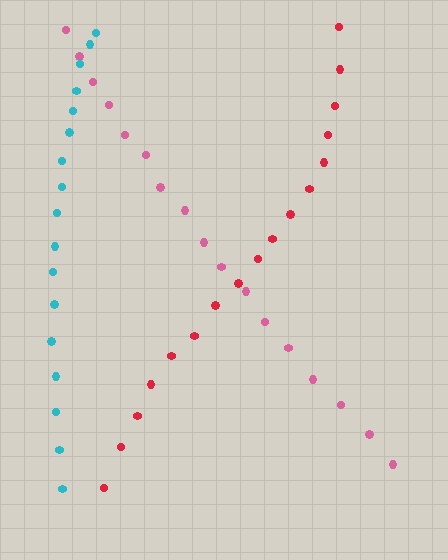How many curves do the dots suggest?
There are 3 distinct paths.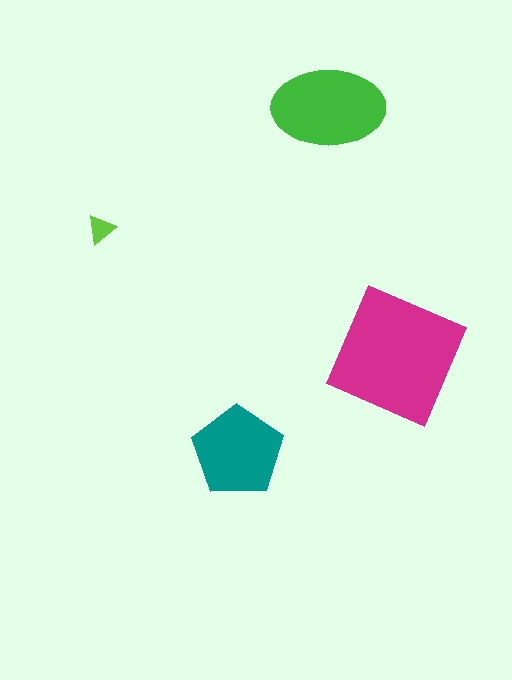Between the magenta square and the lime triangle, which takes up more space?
The magenta square.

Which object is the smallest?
The lime triangle.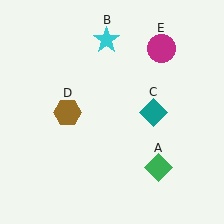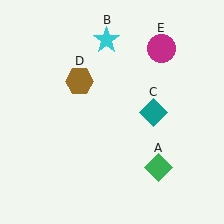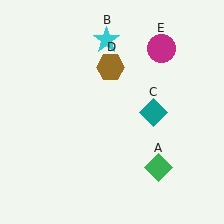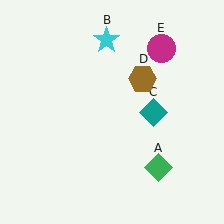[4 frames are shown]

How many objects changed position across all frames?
1 object changed position: brown hexagon (object D).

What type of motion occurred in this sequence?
The brown hexagon (object D) rotated clockwise around the center of the scene.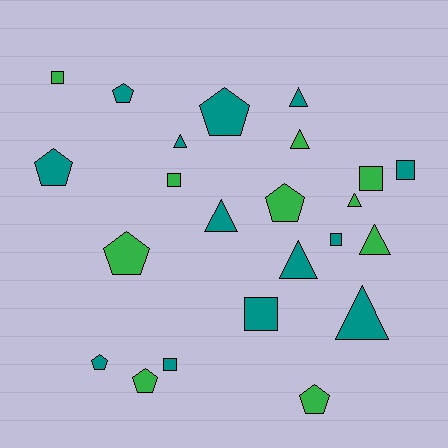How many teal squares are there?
There are 4 teal squares.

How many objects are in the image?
There are 23 objects.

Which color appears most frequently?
Teal, with 13 objects.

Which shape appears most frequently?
Pentagon, with 8 objects.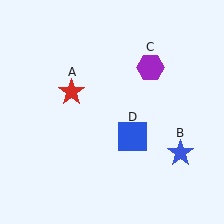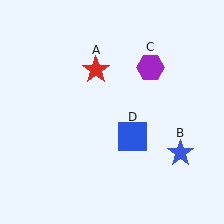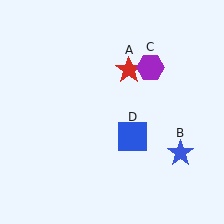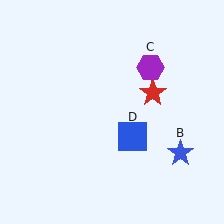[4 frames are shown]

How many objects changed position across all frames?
1 object changed position: red star (object A).